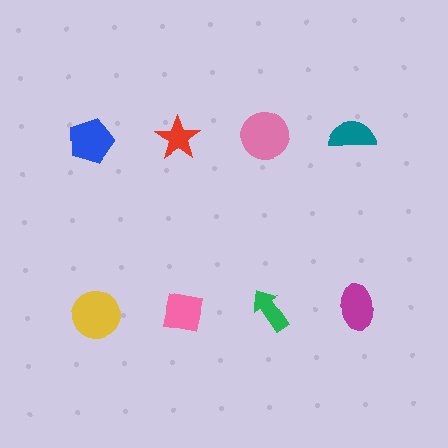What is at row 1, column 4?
A teal semicircle.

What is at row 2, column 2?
A pink square.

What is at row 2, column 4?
A magenta ellipse.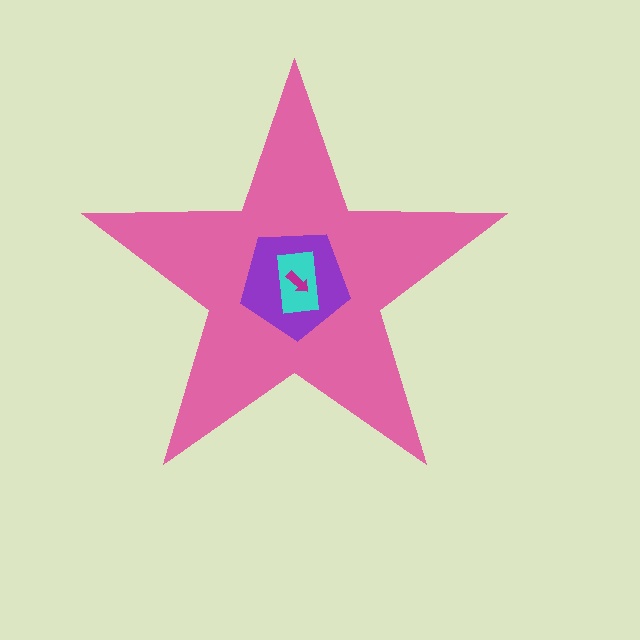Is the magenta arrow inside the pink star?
Yes.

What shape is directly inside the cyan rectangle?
The magenta arrow.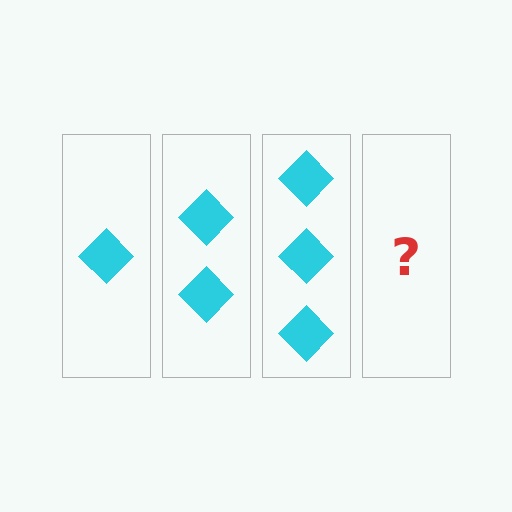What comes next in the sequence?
The next element should be 4 diamonds.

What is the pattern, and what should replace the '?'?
The pattern is that each step adds one more diamond. The '?' should be 4 diamonds.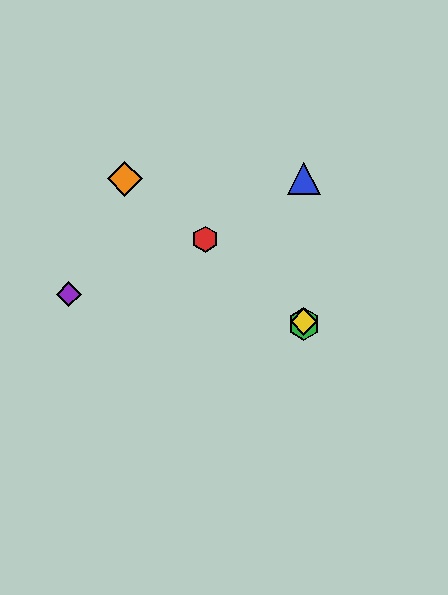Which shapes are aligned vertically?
The blue triangle, the green hexagon, the yellow diamond are aligned vertically.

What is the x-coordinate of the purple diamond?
The purple diamond is at x≈69.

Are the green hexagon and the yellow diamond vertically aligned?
Yes, both are at x≈304.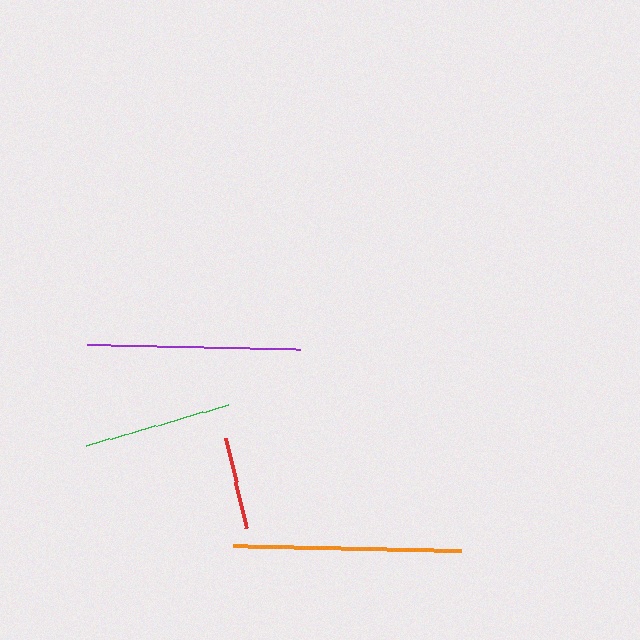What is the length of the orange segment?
The orange segment is approximately 228 pixels long.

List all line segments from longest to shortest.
From longest to shortest: orange, purple, green, red.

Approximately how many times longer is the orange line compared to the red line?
The orange line is approximately 2.5 times the length of the red line.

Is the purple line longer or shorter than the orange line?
The orange line is longer than the purple line.